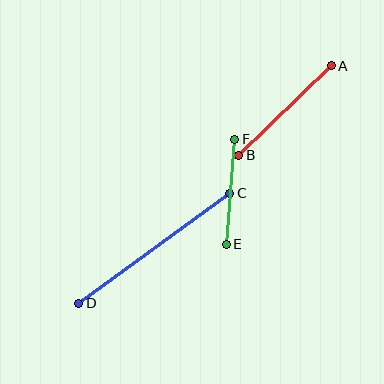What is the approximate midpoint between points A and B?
The midpoint is at approximately (285, 110) pixels.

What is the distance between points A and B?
The distance is approximately 128 pixels.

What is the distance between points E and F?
The distance is approximately 105 pixels.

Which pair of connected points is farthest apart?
Points C and D are farthest apart.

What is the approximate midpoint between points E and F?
The midpoint is at approximately (231, 192) pixels.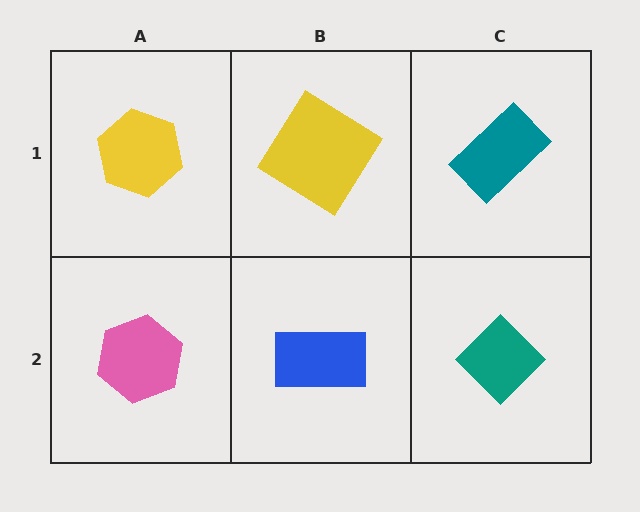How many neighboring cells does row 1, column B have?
3.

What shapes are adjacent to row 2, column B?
A yellow diamond (row 1, column B), a pink hexagon (row 2, column A), a teal diamond (row 2, column C).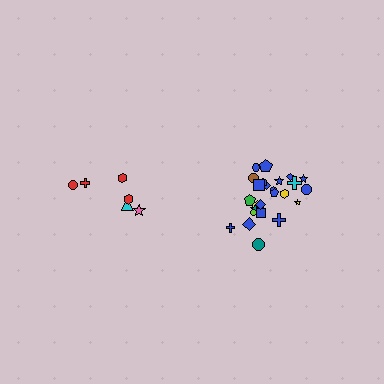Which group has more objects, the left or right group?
The right group.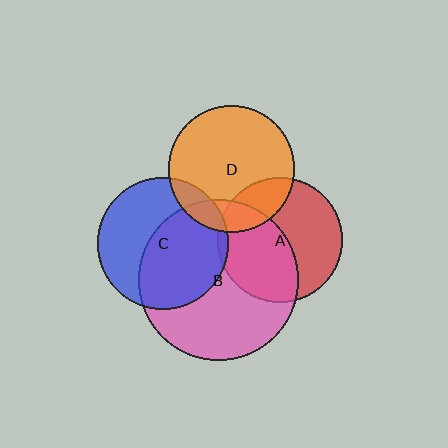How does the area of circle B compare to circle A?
Approximately 1.6 times.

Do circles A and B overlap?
Yes.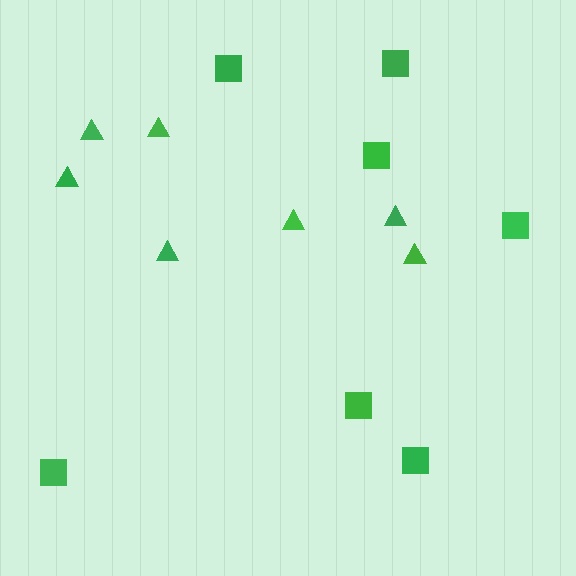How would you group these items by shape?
There are 2 groups: one group of triangles (7) and one group of squares (7).